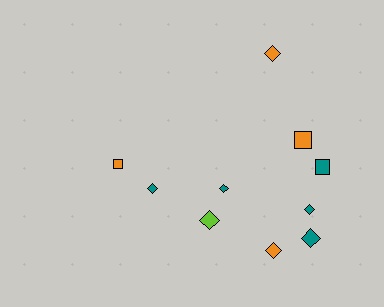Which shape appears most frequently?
Diamond, with 7 objects.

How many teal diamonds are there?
There are 4 teal diamonds.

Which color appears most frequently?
Teal, with 5 objects.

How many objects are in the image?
There are 10 objects.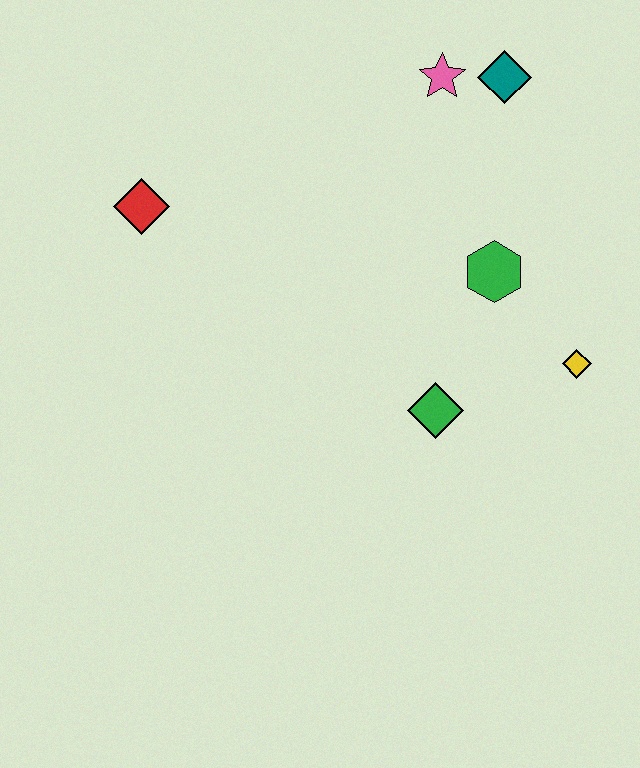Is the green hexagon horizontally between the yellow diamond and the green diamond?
Yes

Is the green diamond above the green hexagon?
No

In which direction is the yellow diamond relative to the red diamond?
The yellow diamond is to the right of the red diamond.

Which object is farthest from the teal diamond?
The red diamond is farthest from the teal diamond.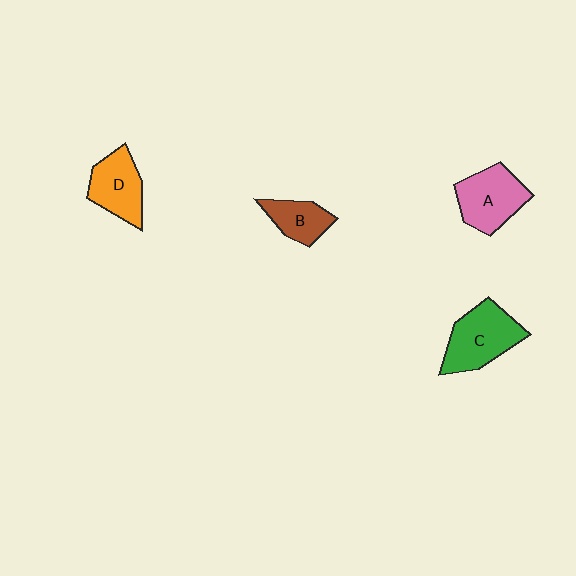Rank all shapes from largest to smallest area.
From largest to smallest: C (green), A (pink), D (orange), B (brown).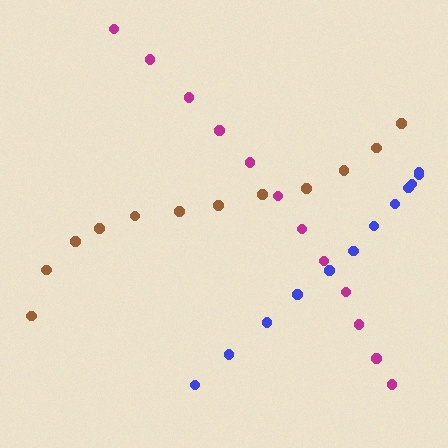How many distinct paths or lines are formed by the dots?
There are 3 distinct paths.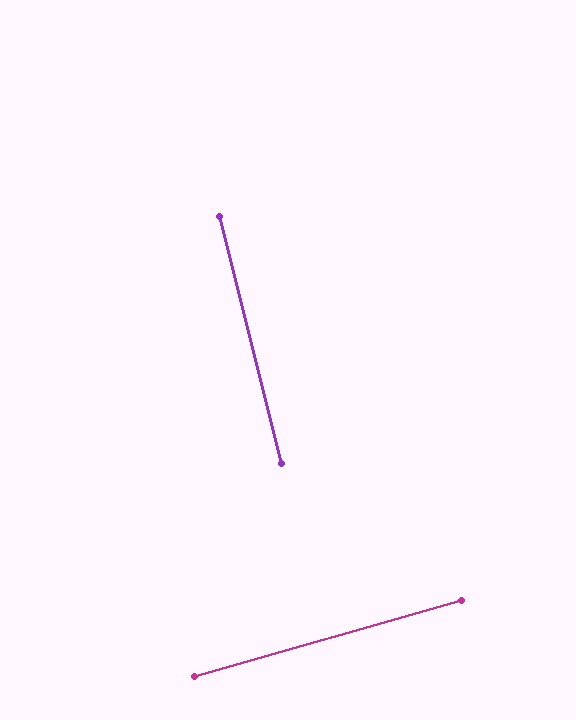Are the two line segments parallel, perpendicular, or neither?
Perpendicular — they meet at approximately 88°.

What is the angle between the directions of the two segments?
Approximately 88 degrees.